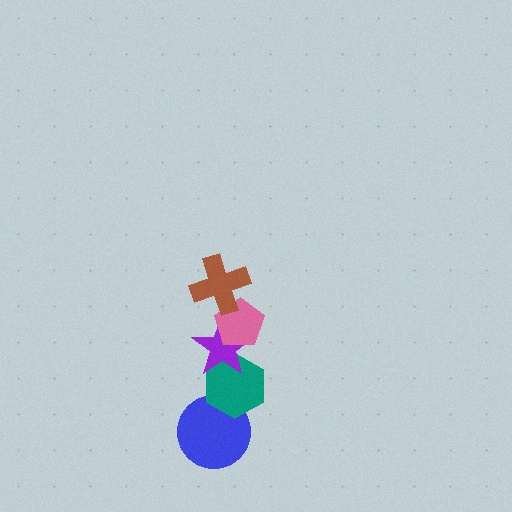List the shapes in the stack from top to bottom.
From top to bottom: the brown cross, the pink pentagon, the purple star, the teal hexagon, the blue circle.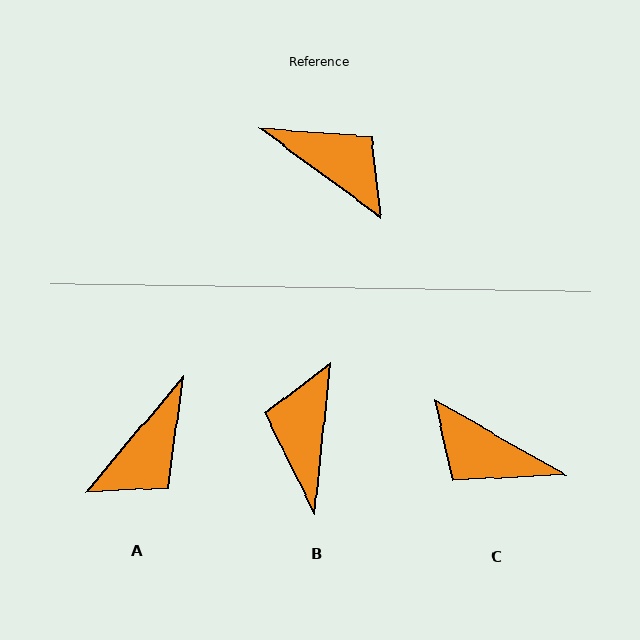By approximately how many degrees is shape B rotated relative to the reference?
Approximately 121 degrees counter-clockwise.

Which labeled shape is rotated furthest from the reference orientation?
C, about 173 degrees away.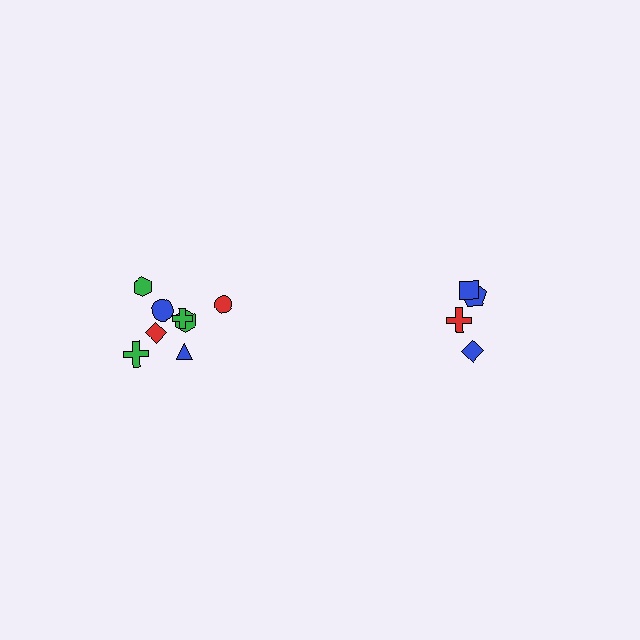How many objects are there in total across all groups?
There are 12 objects.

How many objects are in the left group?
There are 8 objects.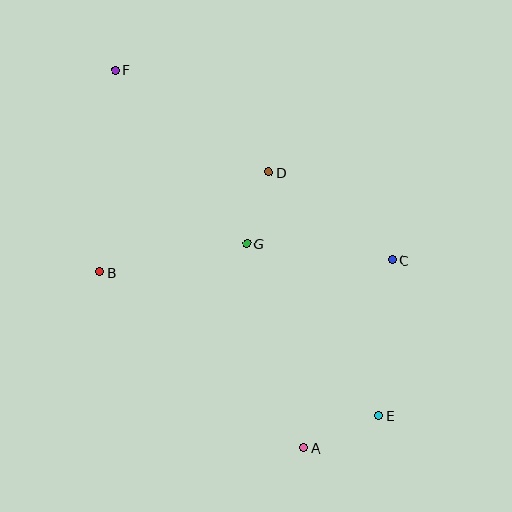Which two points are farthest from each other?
Points E and F are farthest from each other.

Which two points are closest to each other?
Points D and G are closest to each other.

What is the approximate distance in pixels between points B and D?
The distance between B and D is approximately 196 pixels.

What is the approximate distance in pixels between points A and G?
The distance between A and G is approximately 212 pixels.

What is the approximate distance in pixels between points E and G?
The distance between E and G is approximately 217 pixels.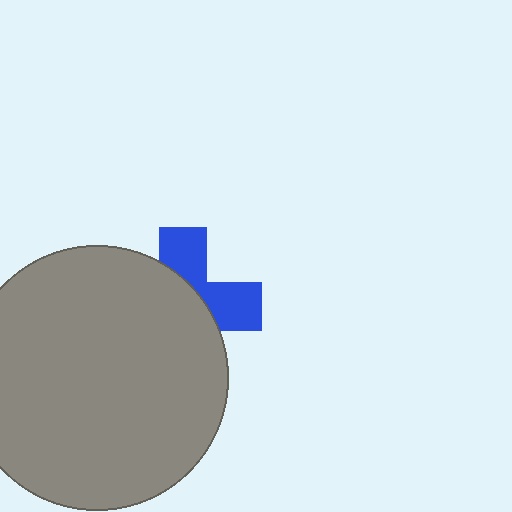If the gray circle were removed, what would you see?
You would see the complete blue cross.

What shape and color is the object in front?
The object in front is a gray circle.